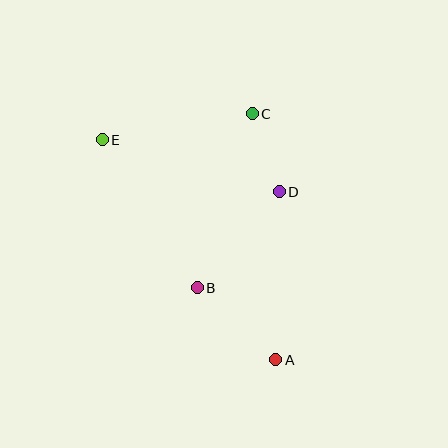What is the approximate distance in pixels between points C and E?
The distance between C and E is approximately 152 pixels.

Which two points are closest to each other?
Points C and D are closest to each other.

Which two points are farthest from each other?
Points A and E are farthest from each other.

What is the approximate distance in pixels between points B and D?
The distance between B and D is approximately 126 pixels.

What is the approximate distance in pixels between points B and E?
The distance between B and E is approximately 176 pixels.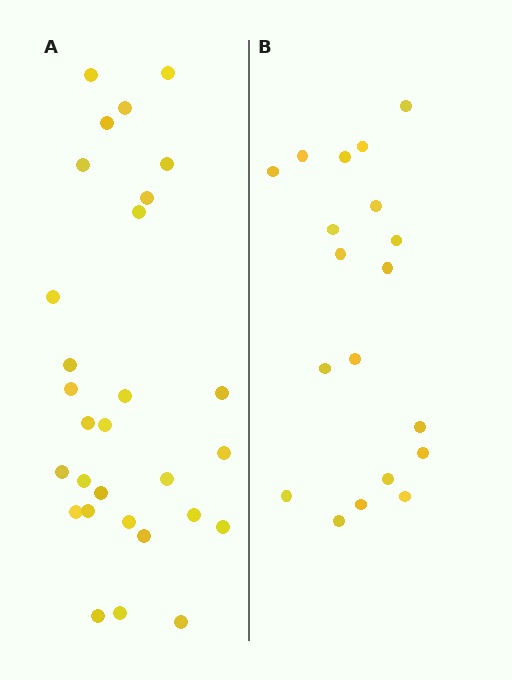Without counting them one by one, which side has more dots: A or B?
Region A (the left region) has more dots.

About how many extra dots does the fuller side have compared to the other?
Region A has roughly 10 or so more dots than region B.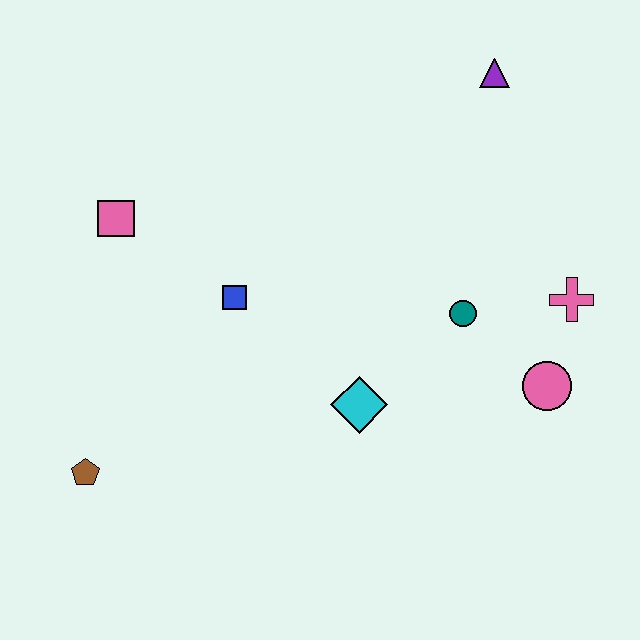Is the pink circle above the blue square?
No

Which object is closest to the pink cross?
The pink circle is closest to the pink cross.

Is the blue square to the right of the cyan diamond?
No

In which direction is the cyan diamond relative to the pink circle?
The cyan diamond is to the left of the pink circle.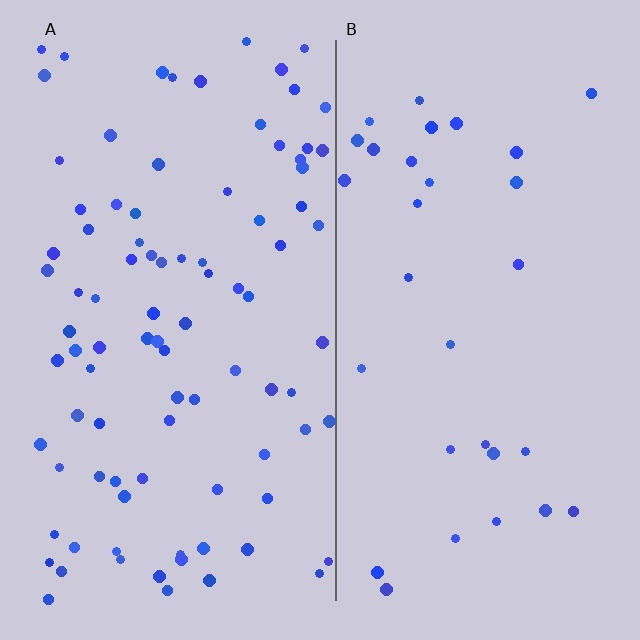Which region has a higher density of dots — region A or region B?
A (the left).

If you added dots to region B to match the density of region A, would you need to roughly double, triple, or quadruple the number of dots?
Approximately triple.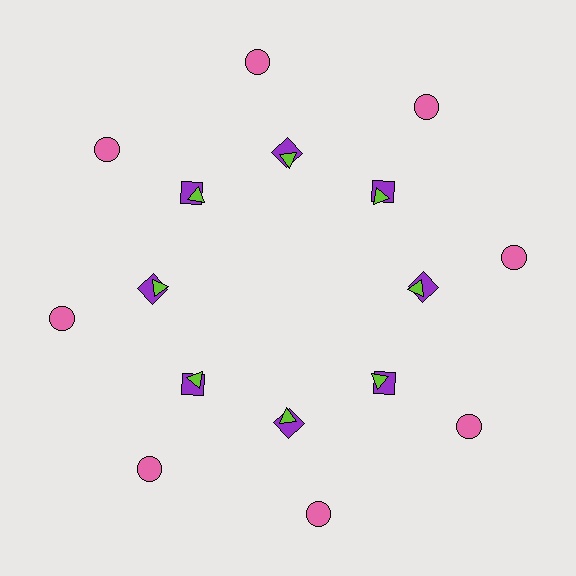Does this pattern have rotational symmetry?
Yes, this pattern has 8-fold rotational symmetry. It looks the same after rotating 45 degrees around the center.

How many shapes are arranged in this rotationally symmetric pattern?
There are 24 shapes, arranged in 8 groups of 3.